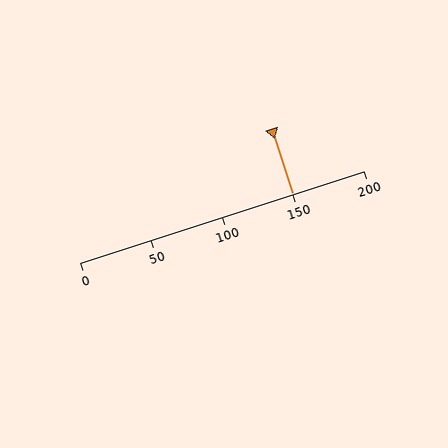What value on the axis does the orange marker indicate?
The marker indicates approximately 150.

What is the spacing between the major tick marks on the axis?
The major ticks are spaced 50 apart.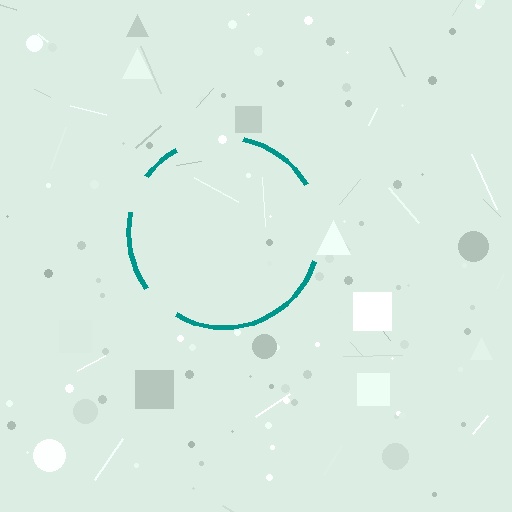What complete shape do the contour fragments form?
The contour fragments form a circle.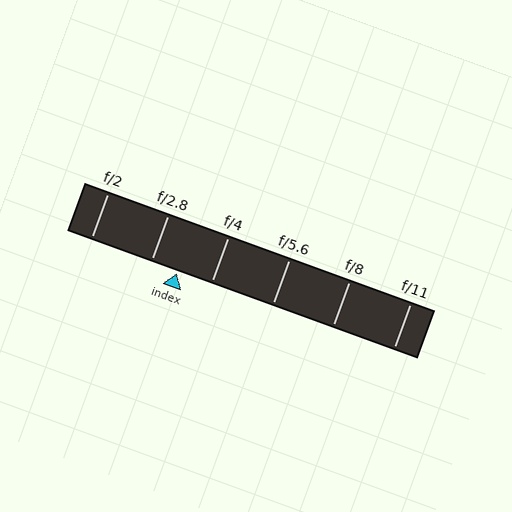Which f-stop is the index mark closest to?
The index mark is closest to f/2.8.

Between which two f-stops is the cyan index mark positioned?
The index mark is between f/2.8 and f/4.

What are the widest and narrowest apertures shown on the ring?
The widest aperture shown is f/2 and the narrowest is f/11.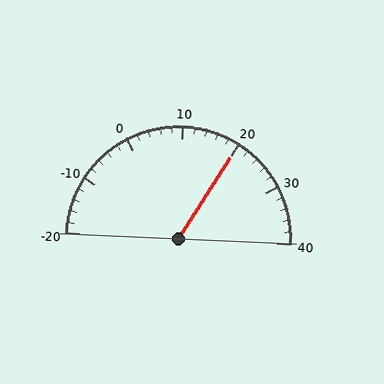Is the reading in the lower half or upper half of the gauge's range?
The reading is in the upper half of the range (-20 to 40).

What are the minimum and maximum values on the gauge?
The gauge ranges from -20 to 40.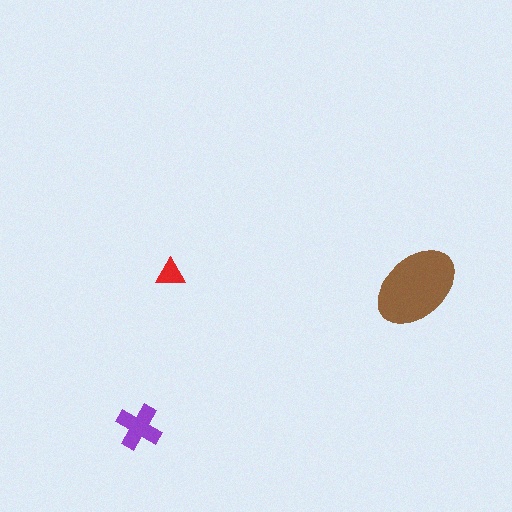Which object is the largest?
The brown ellipse.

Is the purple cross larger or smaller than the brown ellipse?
Smaller.